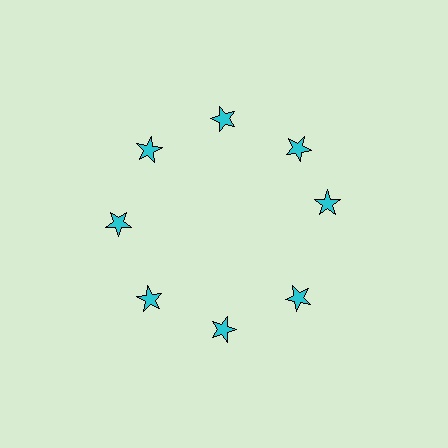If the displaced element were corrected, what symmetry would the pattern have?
It would have 8-fold rotational symmetry — the pattern would map onto itself every 45 degrees.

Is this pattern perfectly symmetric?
No. The 8 cyan stars are arranged in a ring, but one element near the 3 o'clock position is rotated out of alignment along the ring, breaking the 8-fold rotational symmetry.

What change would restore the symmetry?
The symmetry would be restored by rotating it back into even spacing with its neighbors so that all 8 stars sit at equal angles and equal distance from the center.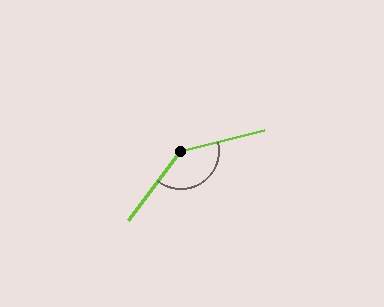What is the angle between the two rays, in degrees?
Approximately 141 degrees.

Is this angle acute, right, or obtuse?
It is obtuse.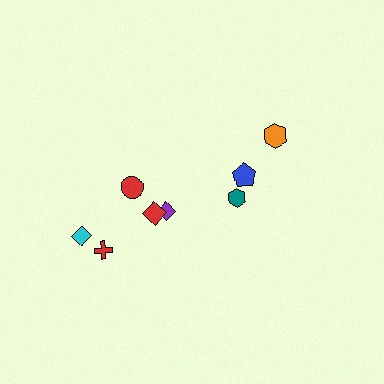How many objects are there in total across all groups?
There are 8 objects.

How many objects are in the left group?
There are 5 objects.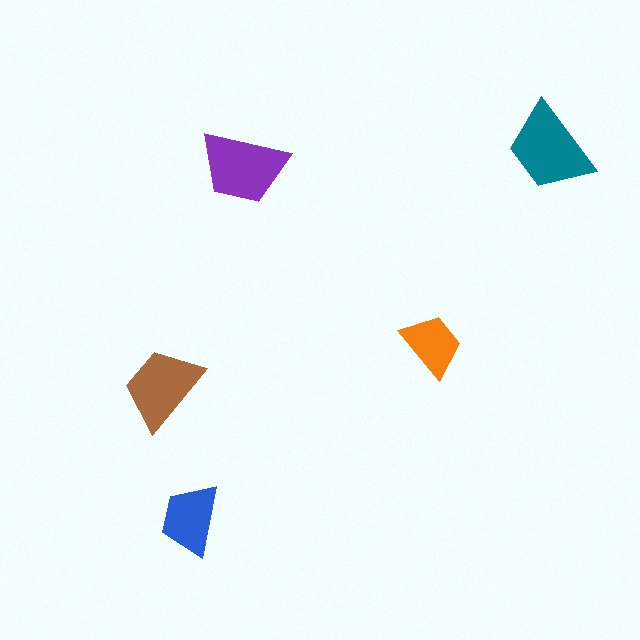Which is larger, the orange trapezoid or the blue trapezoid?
The blue one.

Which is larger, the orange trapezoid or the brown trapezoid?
The brown one.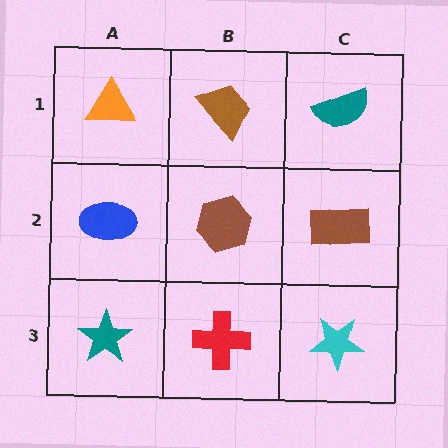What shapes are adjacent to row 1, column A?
A blue ellipse (row 2, column A), a brown trapezoid (row 1, column B).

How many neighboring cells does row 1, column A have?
2.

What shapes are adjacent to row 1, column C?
A brown rectangle (row 2, column C), a brown trapezoid (row 1, column B).